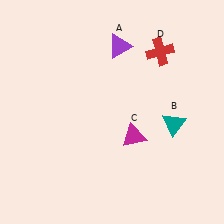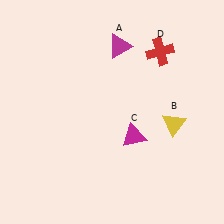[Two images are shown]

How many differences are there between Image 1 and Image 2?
There are 2 differences between the two images.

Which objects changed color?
A changed from purple to magenta. B changed from teal to yellow.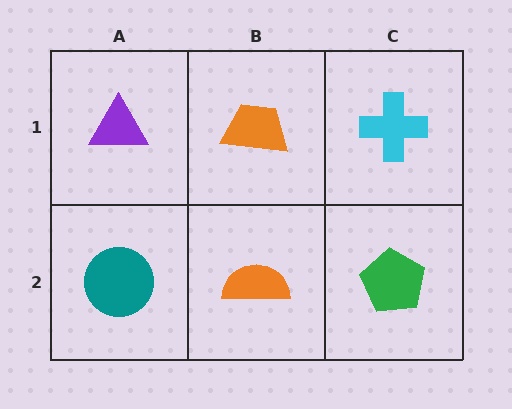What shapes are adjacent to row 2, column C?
A cyan cross (row 1, column C), an orange semicircle (row 2, column B).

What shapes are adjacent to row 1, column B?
An orange semicircle (row 2, column B), a purple triangle (row 1, column A), a cyan cross (row 1, column C).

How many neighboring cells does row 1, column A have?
2.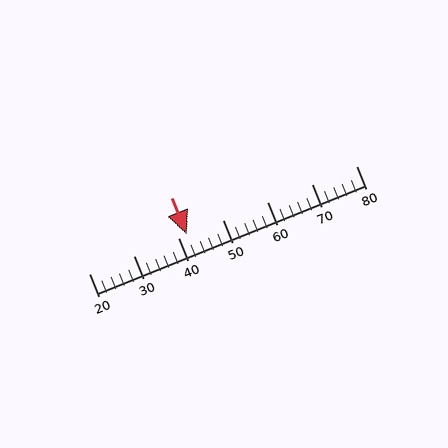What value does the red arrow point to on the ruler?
The red arrow points to approximately 42.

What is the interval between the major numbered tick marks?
The major tick marks are spaced 10 units apart.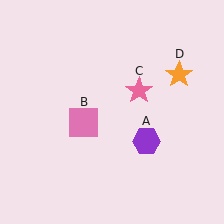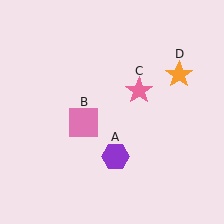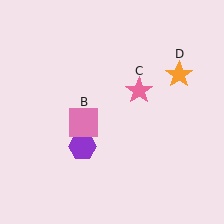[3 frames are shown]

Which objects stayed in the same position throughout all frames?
Pink square (object B) and pink star (object C) and orange star (object D) remained stationary.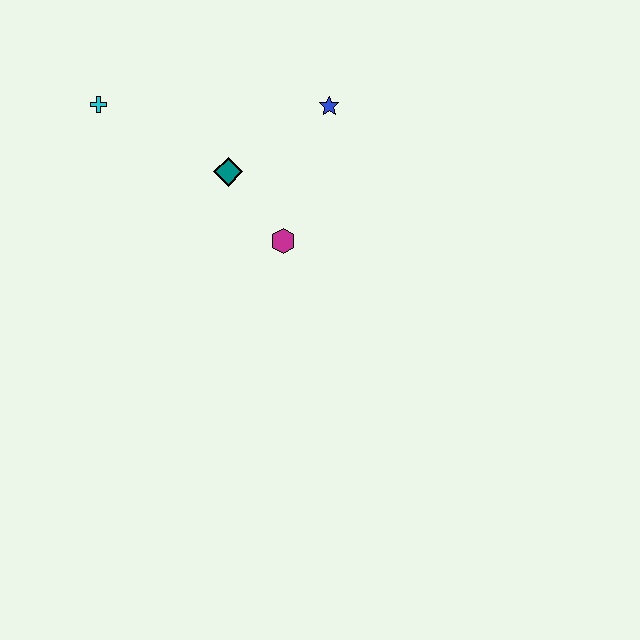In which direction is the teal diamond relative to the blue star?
The teal diamond is to the left of the blue star.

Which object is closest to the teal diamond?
The magenta hexagon is closest to the teal diamond.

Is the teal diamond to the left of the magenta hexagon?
Yes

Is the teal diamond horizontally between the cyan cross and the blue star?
Yes